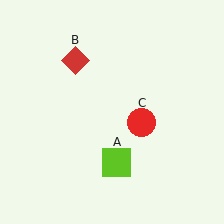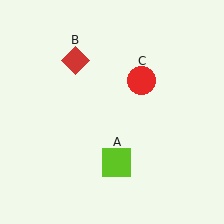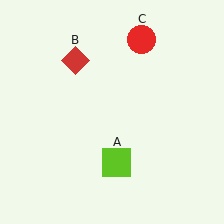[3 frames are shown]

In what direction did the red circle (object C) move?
The red circle (object C) moved up.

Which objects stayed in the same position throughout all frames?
Lime square (object A) and red diamond (object B) remained stationary.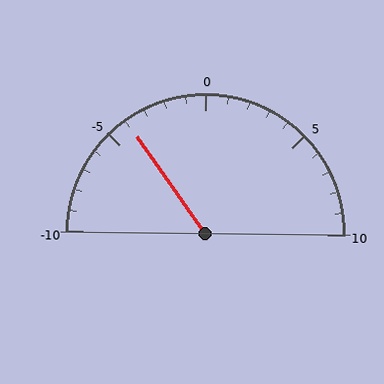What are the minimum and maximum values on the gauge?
The gauge ranges from -10 to 10.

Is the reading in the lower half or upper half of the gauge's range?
The reading is in the lower half of the range (-10 to 10).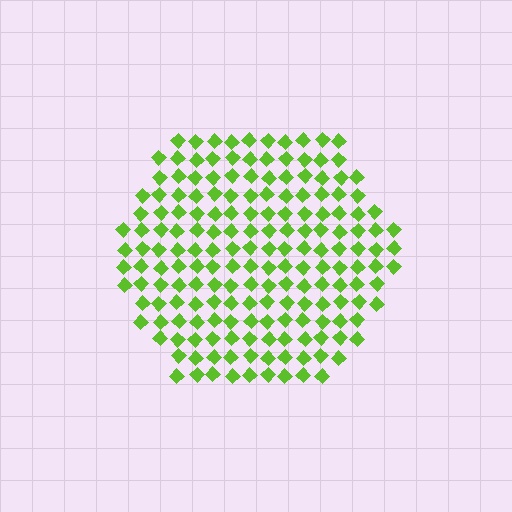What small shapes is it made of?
It is made of small diamonds.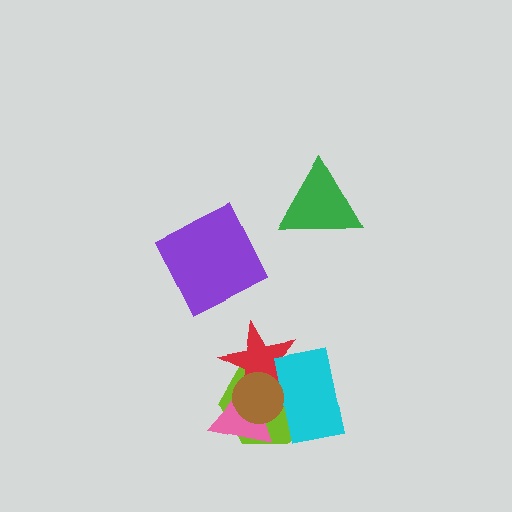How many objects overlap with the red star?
4 objects overlap with the red star.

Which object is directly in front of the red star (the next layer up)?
The cyan rectangle is directly in front of the red star.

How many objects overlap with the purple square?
0 objects overlap with the purple square.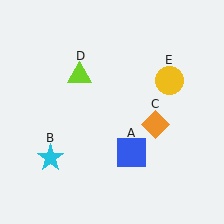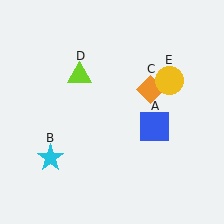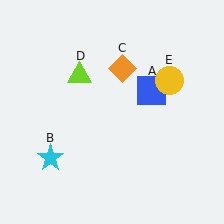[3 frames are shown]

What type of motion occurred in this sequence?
The blue square (object A), orange diamond (object C) rotated counterclockwise around the center of the scene.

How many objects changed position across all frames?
2 objects changed position: blue square (object A), orange diamond (object C).